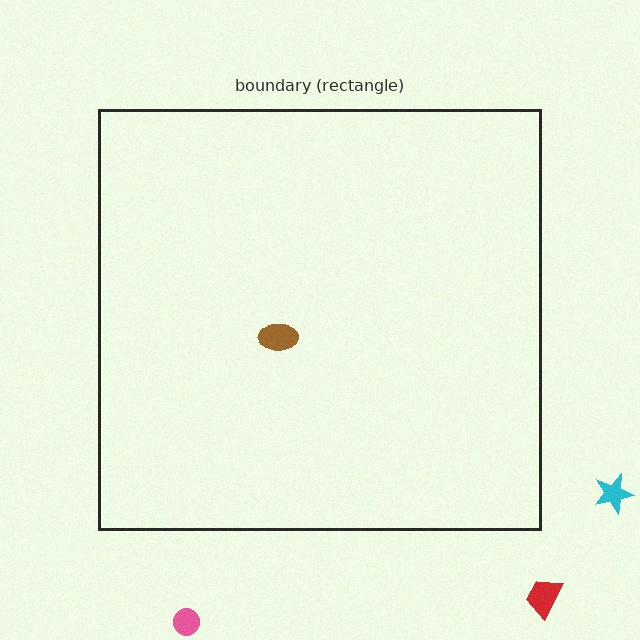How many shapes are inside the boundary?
1 inside, 3 outside.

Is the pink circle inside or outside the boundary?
Outside.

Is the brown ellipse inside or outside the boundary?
Inside.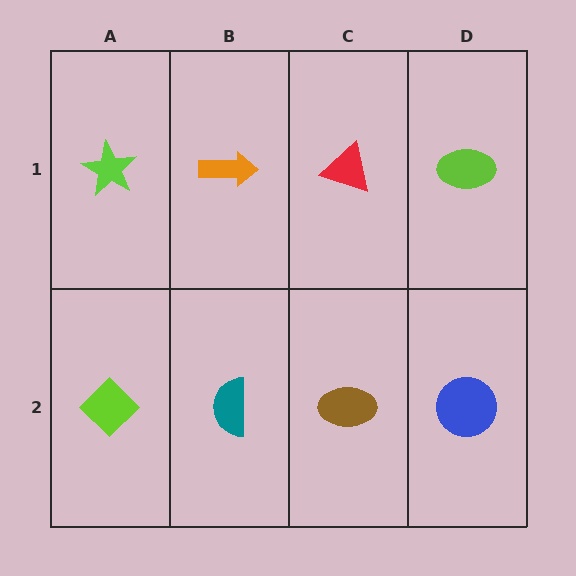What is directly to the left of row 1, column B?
A lime star.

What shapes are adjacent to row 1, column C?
A brown ellipse (row 2, column C), an orange arrow (row 1, column B), a lime ellipse (row 1, column D).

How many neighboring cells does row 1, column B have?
3.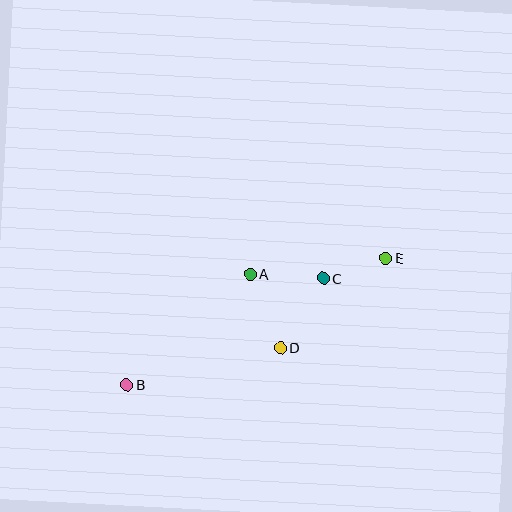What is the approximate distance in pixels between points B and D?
The distance between B and D is approximately 158 pixels.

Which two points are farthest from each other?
Points B and E are farthest from each other.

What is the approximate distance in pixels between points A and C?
The distance between A and C is approximately 73 pixels.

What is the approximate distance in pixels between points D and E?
The distance between D and E is approximately 138 pixels.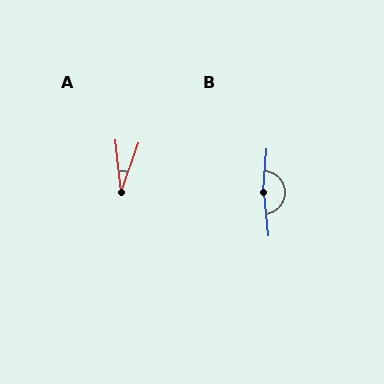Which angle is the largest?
B, at approximately 170 degrees.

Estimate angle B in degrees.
Approximately 170 degrees.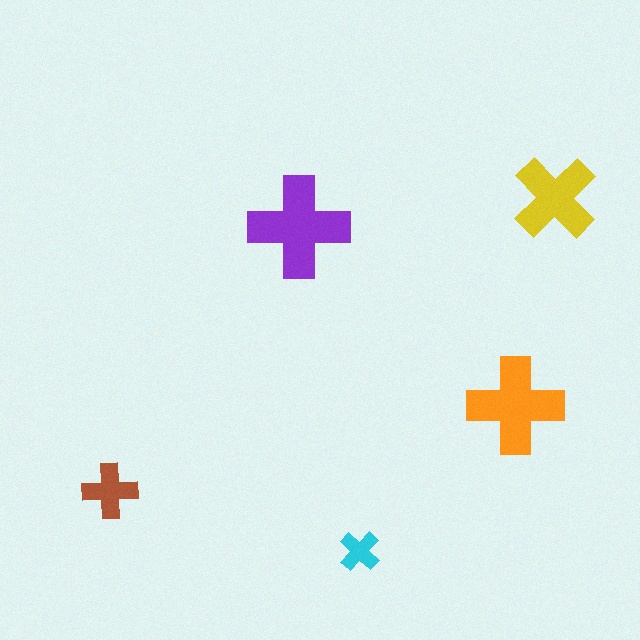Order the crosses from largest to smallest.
the purple one, the orange one, the yellow one, the brown one, the cyan one.